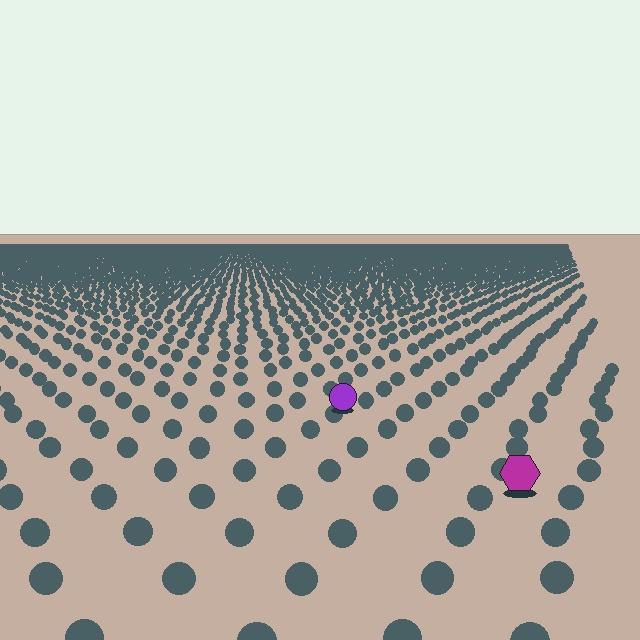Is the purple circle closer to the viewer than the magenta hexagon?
No. The magenta hexagon is closer — you can tell from the texture gradient: the ground texture is coarser near it.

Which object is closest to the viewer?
The magenta hexagon is closest. The texture marks near it are larger and more spread out.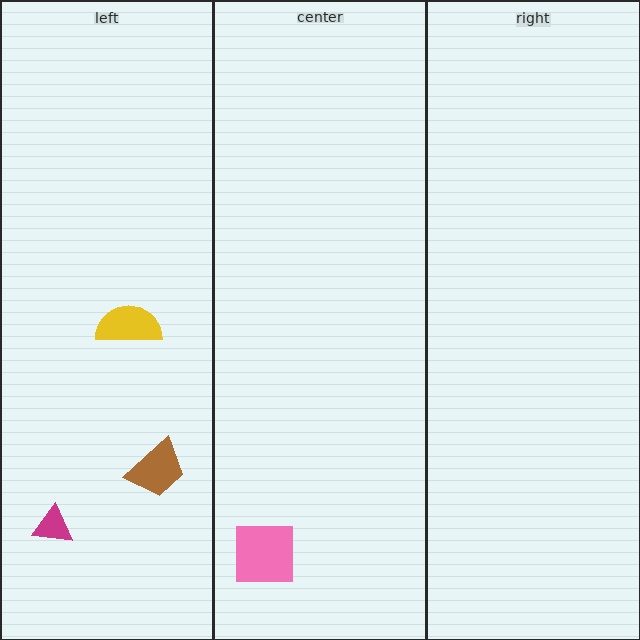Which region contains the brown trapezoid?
The left region.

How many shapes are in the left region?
3.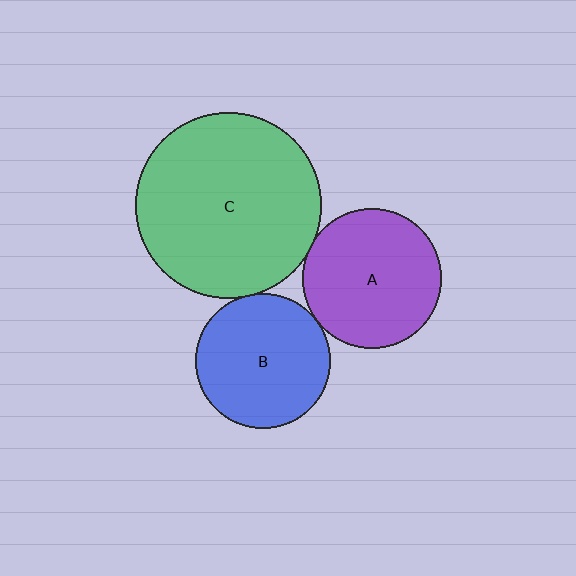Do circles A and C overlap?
Yes.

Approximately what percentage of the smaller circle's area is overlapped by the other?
Approximately 5%.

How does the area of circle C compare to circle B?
Approximately 1.9 times.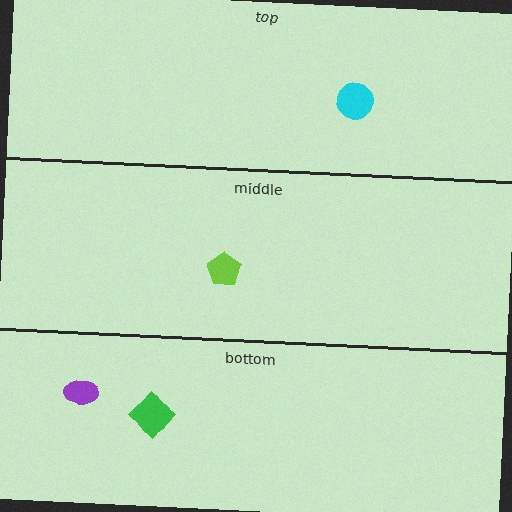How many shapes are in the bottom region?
2.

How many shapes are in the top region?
1.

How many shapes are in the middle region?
1.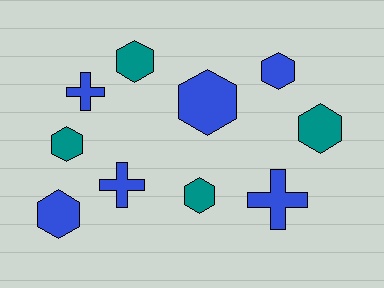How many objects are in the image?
There are 10 objects.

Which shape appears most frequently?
Hexagon, with 7 objects.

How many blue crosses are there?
There are 3 blue crosses.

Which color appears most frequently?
Blue, with 6 objects.